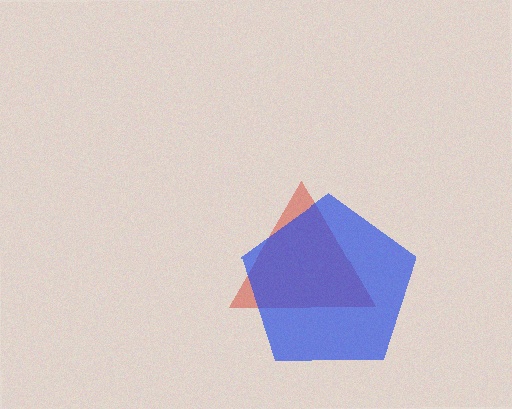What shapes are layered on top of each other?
The layered shapes are: a red triangle, a blue pentagon.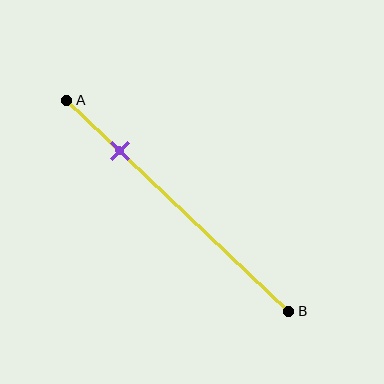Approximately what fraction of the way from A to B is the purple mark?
The purple mark is approximately 25% of the way from A to B.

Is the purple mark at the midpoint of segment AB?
No, the mark is at about 25% from A, not at the 50% midpoint.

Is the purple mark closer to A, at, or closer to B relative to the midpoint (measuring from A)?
The purple mark is closer to point A than the midpoint of segment AB.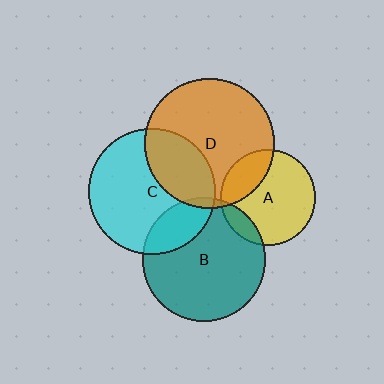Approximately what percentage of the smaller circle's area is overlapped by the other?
Approximately 10%.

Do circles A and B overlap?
Yes.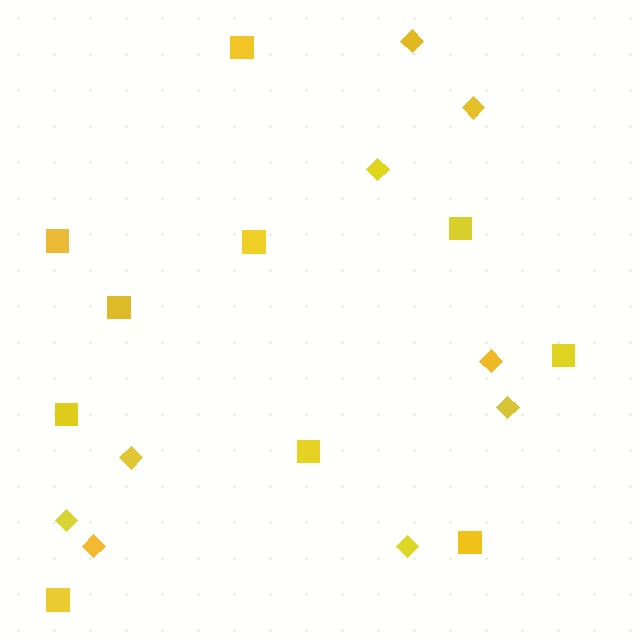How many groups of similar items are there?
There are 2 groups: one group of squares (10) and one group of diamonds (9).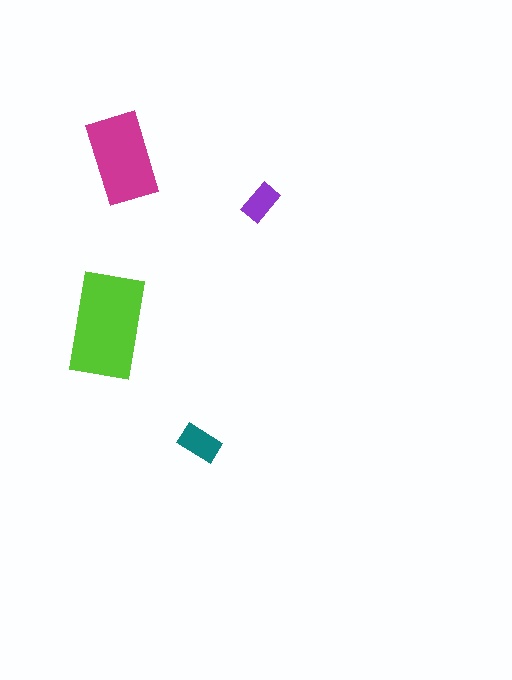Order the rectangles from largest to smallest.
the lime one, the magenta one, the teal one, the purple one.